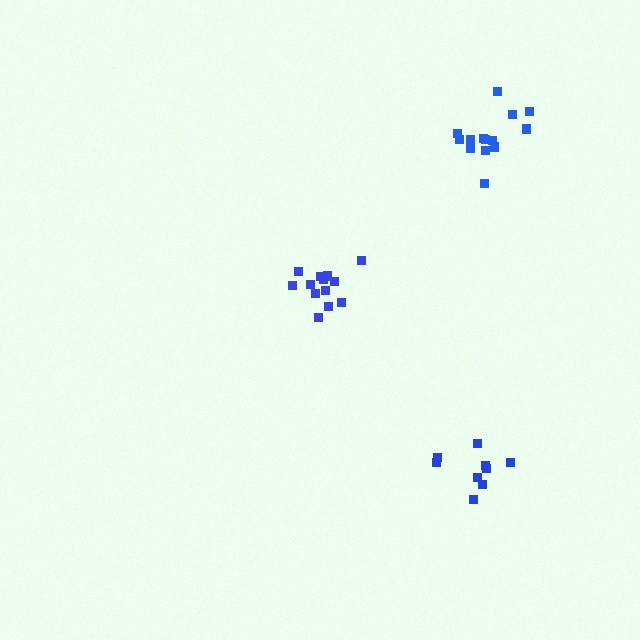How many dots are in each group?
Group 1: 13 dots, Group 2: 9 dots, Group 3: 14 dots (36 total).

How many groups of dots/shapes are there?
There are 3 groups.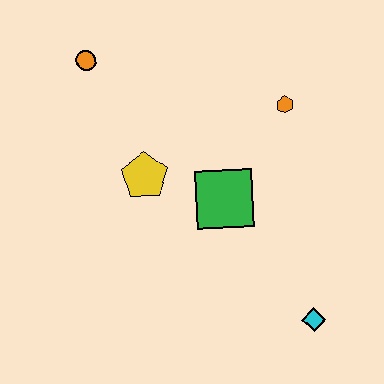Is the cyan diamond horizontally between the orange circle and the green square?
No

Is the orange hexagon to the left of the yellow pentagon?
No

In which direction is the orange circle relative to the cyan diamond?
The orange circle is above the cyan diamond.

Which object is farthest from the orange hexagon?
The cyan diamond is farthest from the orange hexagon.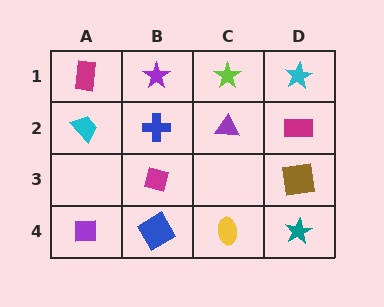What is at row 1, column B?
A purple star.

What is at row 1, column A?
A magenta rectangle.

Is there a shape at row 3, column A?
No, that cell is empty.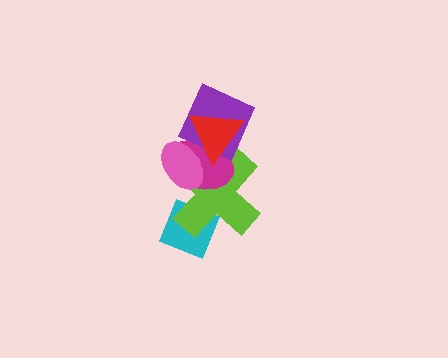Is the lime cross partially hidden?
Yes, it is partially covered by another shape.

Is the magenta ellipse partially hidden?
Yes, it is partially covered by another shape.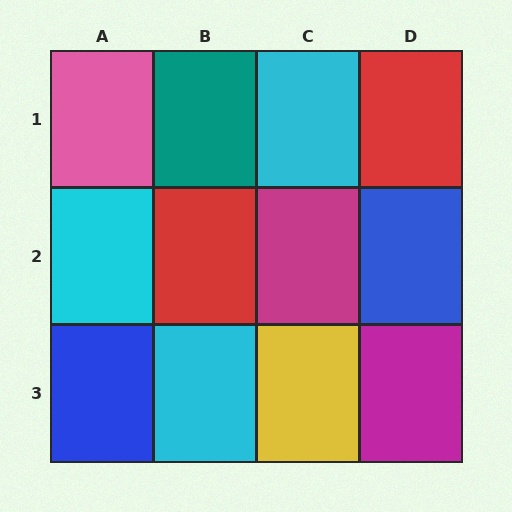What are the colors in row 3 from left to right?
Blue, cyan, yellow, magenta.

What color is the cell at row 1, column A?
Pink.